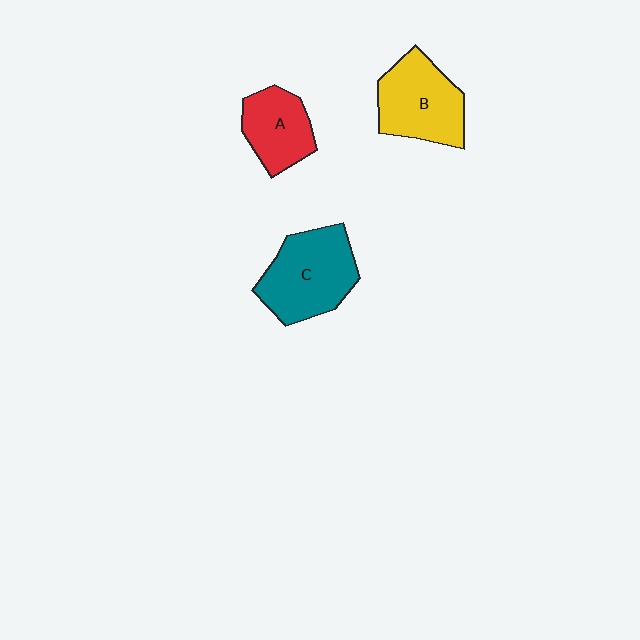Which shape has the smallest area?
Shape A (red).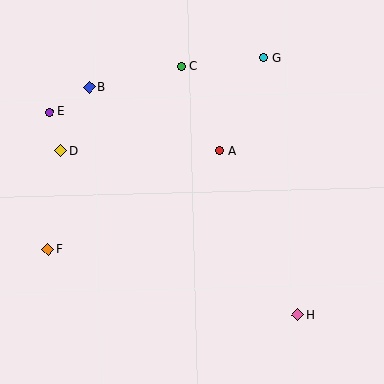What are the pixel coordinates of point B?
Point B is at (90, 87).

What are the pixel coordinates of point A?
Point A is at (219, 151).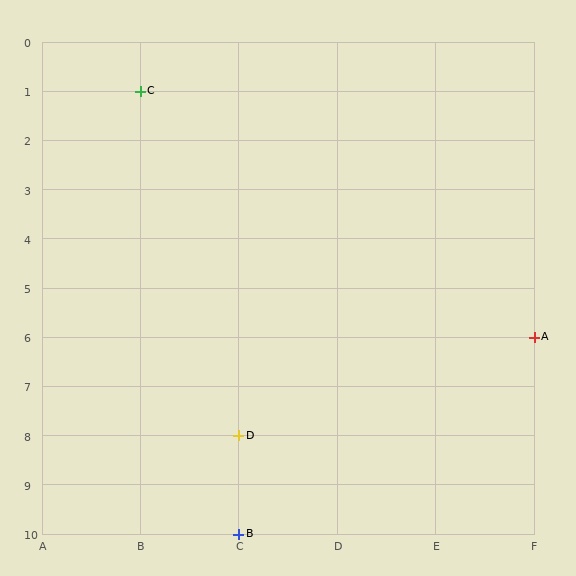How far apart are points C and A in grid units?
Points C and A are 4 columns and 5 rows apart (about 6.4 grid units diagonally).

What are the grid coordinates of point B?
Point B is at grid coordinates (C, 10).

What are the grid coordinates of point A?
Point A is at grid coordinates (F, 6).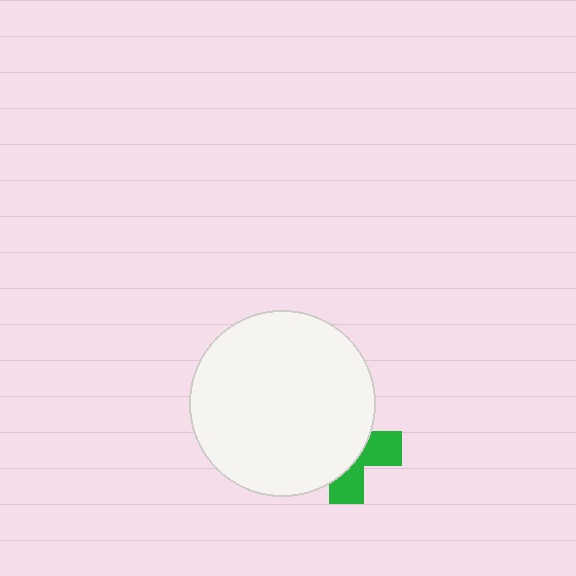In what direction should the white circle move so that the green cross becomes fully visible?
The white circle should move left. That is the shortest direction to clear the overlap and leave the green cross fully visible.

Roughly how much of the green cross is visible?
A small part of it is visible (roughly 37%).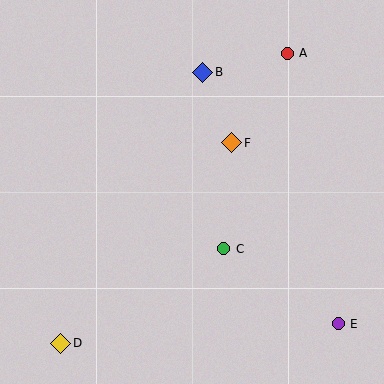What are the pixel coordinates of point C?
Point C is at (224, 249).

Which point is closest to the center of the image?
Point F at (232, 143) is closest to the center.